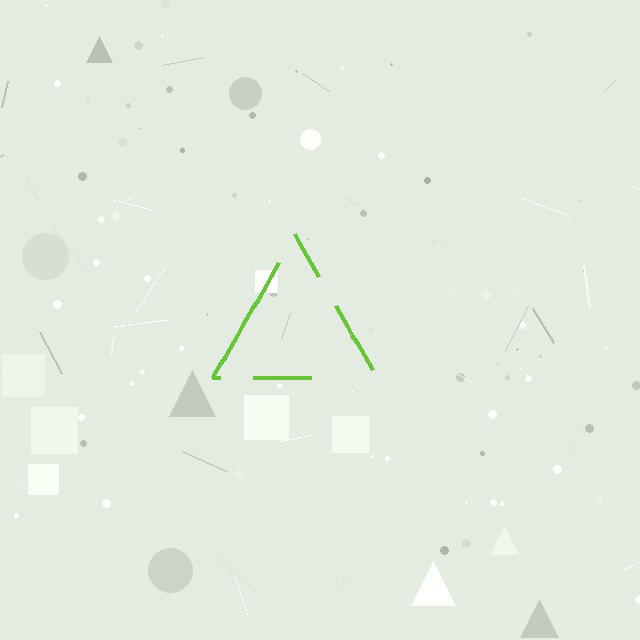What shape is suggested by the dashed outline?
The dashed outline suggests a triangle.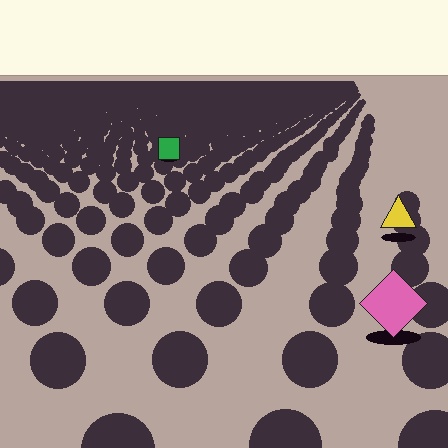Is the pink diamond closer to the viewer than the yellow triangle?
Yes. The pink diamond is closer — you can tell from the texture gradient: the ground texture is coarser near it.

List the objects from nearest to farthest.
From nearest to farthest: the pink diamond, the yellow triangle, the green square.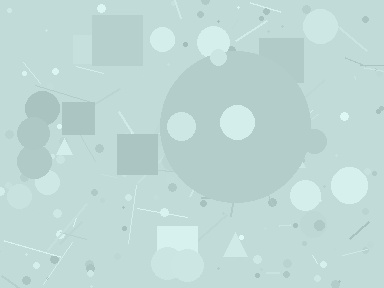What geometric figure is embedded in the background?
A circle is embedded in the background.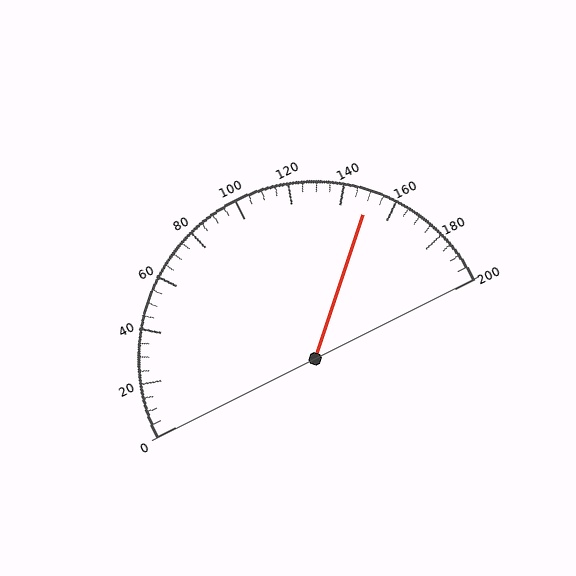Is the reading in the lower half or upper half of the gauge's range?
The reading is in the upper half of the range (0 to 200).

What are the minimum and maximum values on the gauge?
The gauge ranges from 0 to 200.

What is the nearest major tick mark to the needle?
The nearest major tick mark is 160.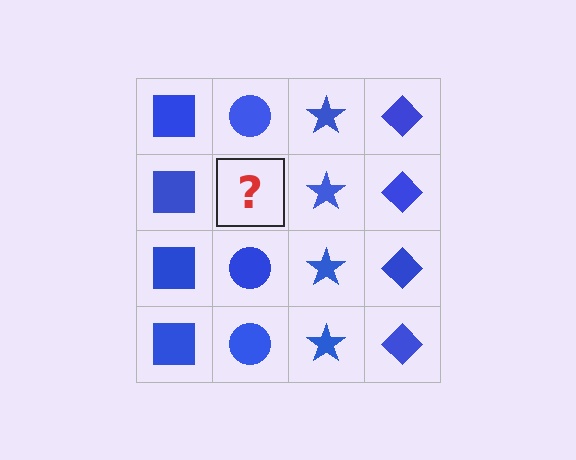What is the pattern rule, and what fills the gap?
The rule is that each column has a consistent shape. The gap should be filled with a blue circle.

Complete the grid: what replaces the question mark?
The question mark should be replaced with a blue circle.